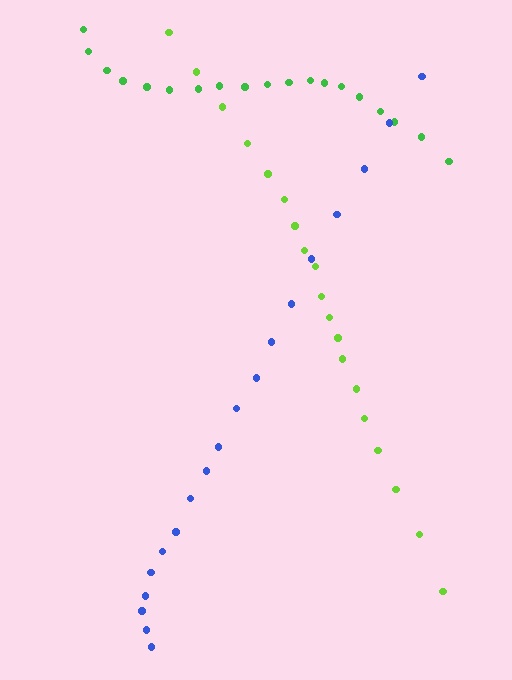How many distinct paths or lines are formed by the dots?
There are 3 distinct paths.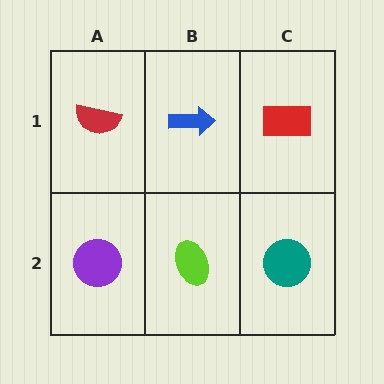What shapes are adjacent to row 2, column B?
A blue arrow (row 1, column B), a purple circle (row 2, column A), a teal circle (row 2, column C).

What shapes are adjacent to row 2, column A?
A red semicircle (row 1, column A), a lime ellipse (row 2, column B).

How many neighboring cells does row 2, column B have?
3.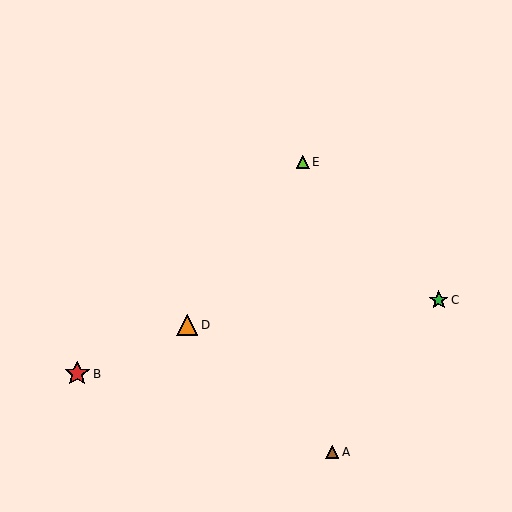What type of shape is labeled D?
Shape D is an orange triangle.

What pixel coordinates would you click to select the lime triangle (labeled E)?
Click at (303, 162) to select the lime triangle E.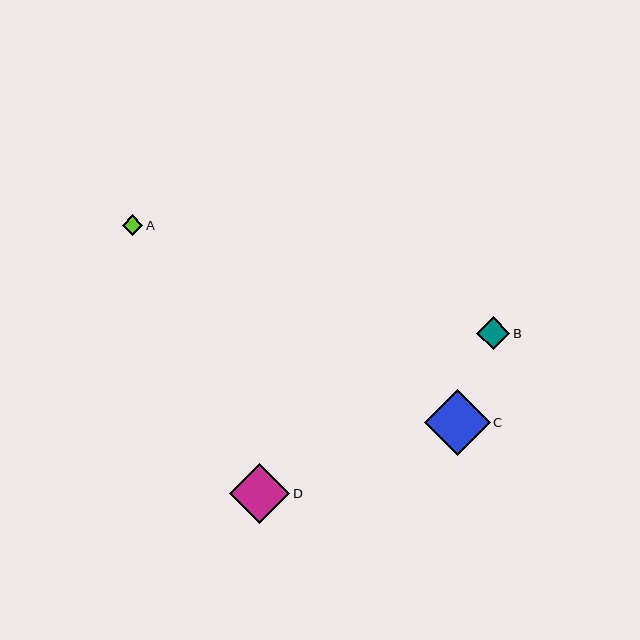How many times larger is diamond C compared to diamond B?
Diamond C is approximately 2.0 times the size of diamond B.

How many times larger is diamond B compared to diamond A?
Diamond B is approximately 1.6 times the size of diamond A.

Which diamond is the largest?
Diamond C is the largest with a size of approximately 66 pixels.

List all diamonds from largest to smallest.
From largest to smallest: C, D, B, A.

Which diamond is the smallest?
Diamond A is the smallest with a size of approximately 20 pixels.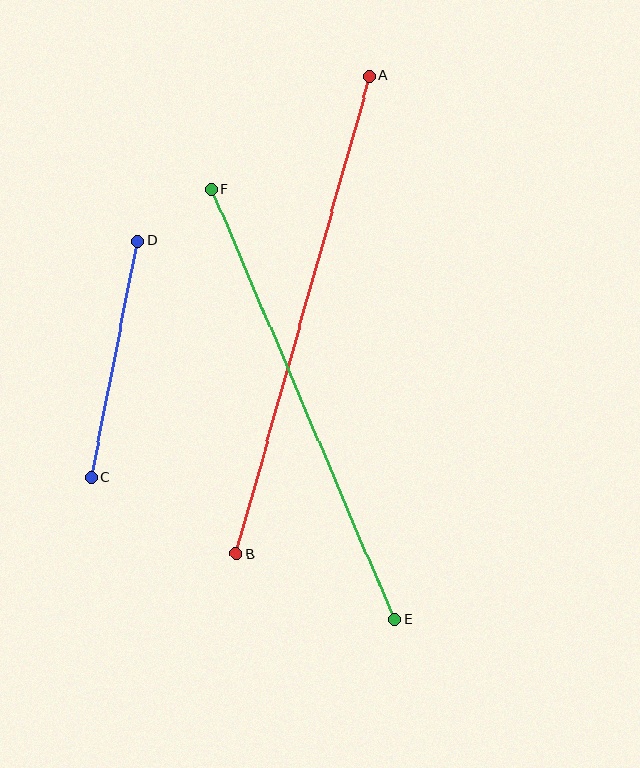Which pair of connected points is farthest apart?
Points A and B are farthest apart.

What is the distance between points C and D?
The distance is approximately 241 pixels.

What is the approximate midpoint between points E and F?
The midpoint is at approximately (303, 404) pixels.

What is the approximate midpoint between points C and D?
The midpoint is at approximately (114, 359) pixels.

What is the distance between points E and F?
The distance is approximately 468 pixels.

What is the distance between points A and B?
The distance is approximately 496 pixels.